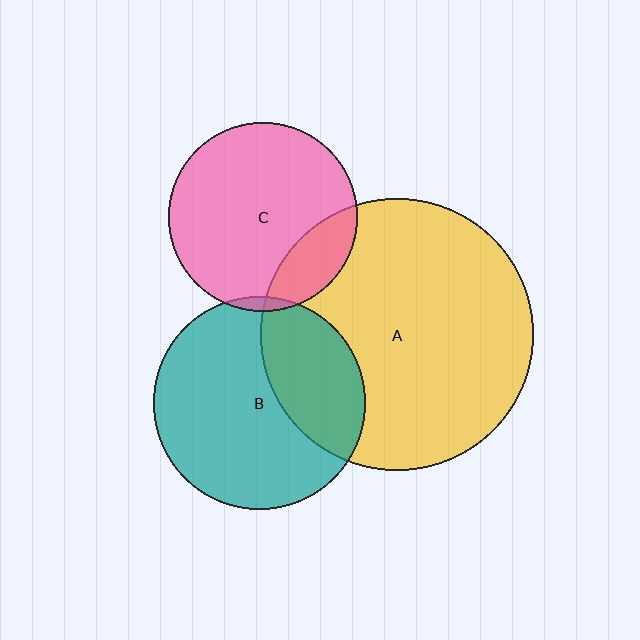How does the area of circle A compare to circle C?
Approximately 2.1 times.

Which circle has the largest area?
Circle A (yellow).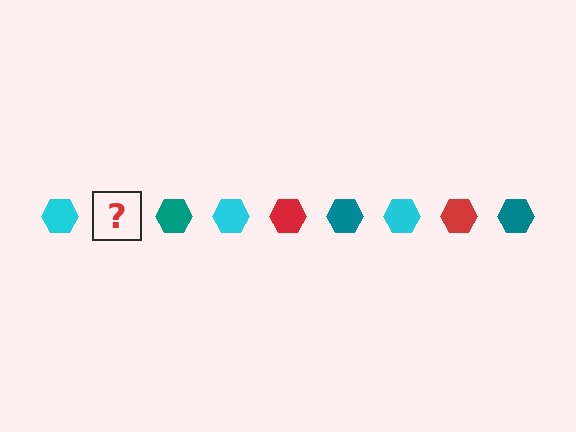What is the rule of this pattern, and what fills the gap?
The rule is that the pattern cycles through cyan, red, teal hexagons. The gap should be filled with a red hexagon.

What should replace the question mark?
The question mark should be replaced with a red hexagon.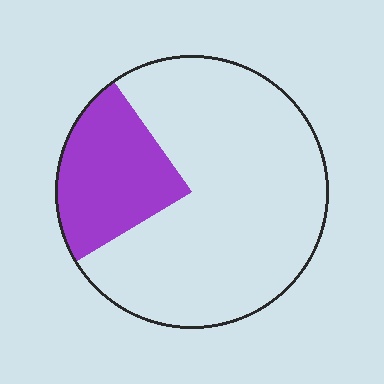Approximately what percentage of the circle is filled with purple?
Approximately 25%.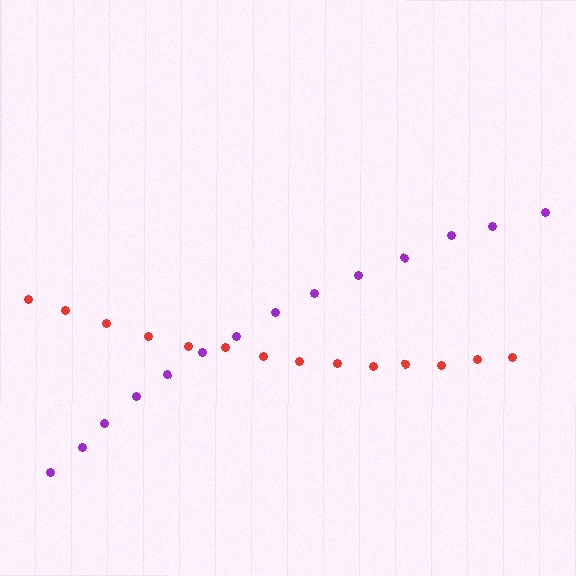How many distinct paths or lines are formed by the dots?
There are 2 distinct paths.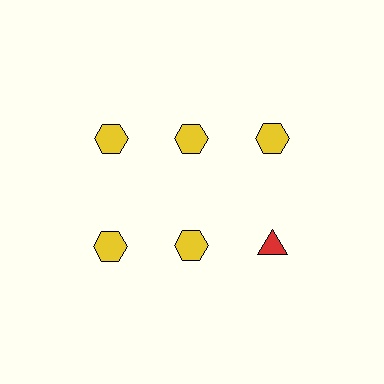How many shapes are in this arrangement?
There are 6 shapes arranged in a grid pattern.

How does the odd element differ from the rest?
It differs in both color (red instead of yellow) and shape (triangle instead of hexagon).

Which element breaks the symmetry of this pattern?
The red triangle in the second row, center column breaks the symmetry. All other shapes are yellow hexagons.